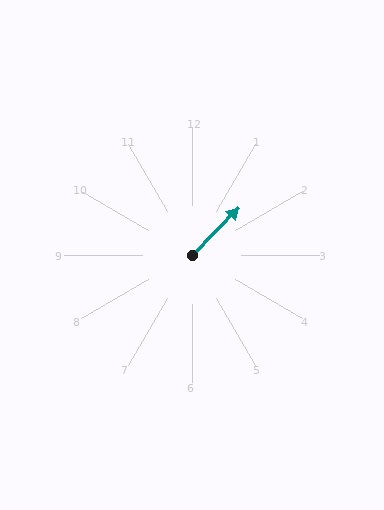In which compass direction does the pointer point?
Northeast.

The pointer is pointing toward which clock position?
Roughly 1 o'clock.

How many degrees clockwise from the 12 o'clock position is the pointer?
Approximately 44 degrees.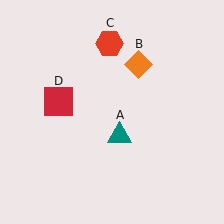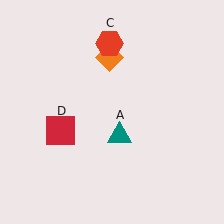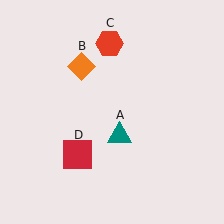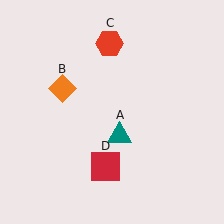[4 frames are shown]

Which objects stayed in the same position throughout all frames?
Teal triangle (object A) and red hexagon (object C) remained stationary.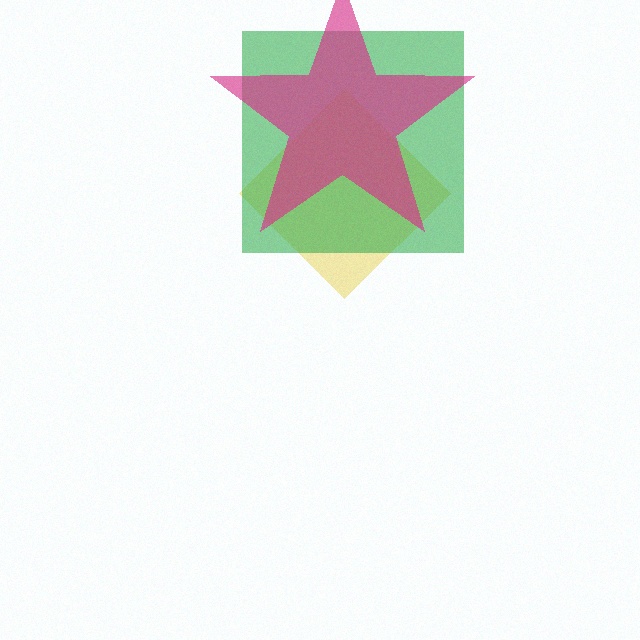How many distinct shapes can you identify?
There are 3 distinct shapes: a yellow diamond, a green square, a magenta star.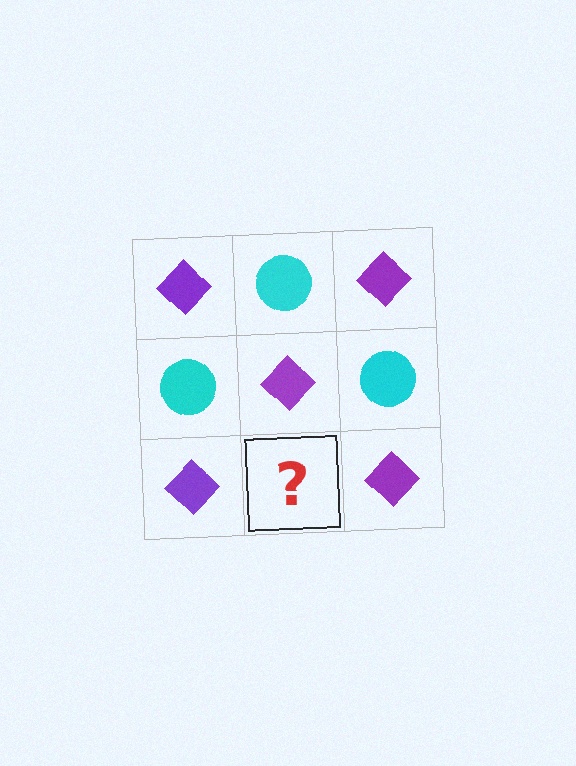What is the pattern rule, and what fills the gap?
The rule is that it alternates purple diamond and cyan circle in a checkerboard pattern. The gap should be filled with a cyan circle.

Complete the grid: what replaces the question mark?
The question mark should be replaced with a cyan circle.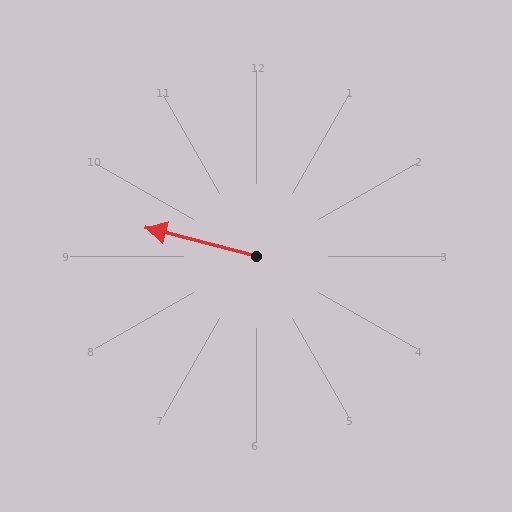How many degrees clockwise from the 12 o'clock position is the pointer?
Approximately 285 degrees.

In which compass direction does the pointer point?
West.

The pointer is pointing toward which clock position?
Roughly 9 o'clock.